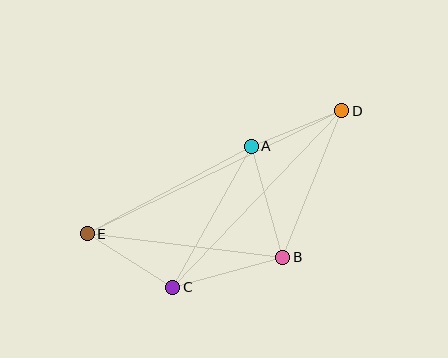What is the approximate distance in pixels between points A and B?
The distance between A and B is approximately 115 pixels.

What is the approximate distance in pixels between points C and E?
The distance between C and E is approximately 101 pixels.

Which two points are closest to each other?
Points A and D are closest to each other.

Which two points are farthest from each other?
Points D and E are farthest from each other.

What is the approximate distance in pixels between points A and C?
The distance between A and C is approximately 161 pixels.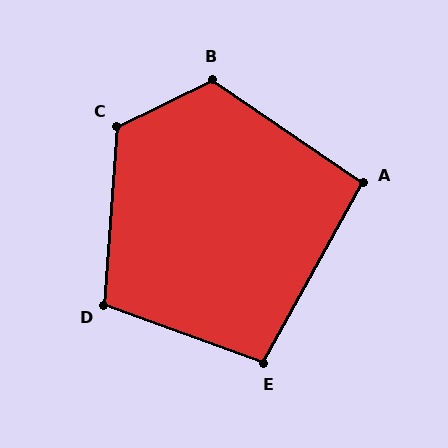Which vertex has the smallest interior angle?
A, at approximately 96 degrees.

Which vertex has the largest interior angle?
C, at approximately 120 degrees.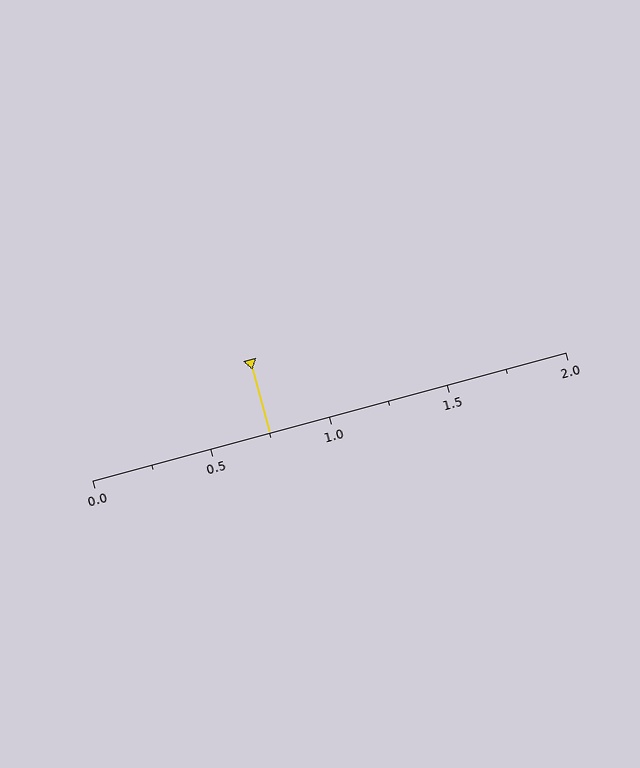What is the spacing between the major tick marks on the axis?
The major ticks are spaced 0.5 apart.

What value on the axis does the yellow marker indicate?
The marker indicates approximately 0.75.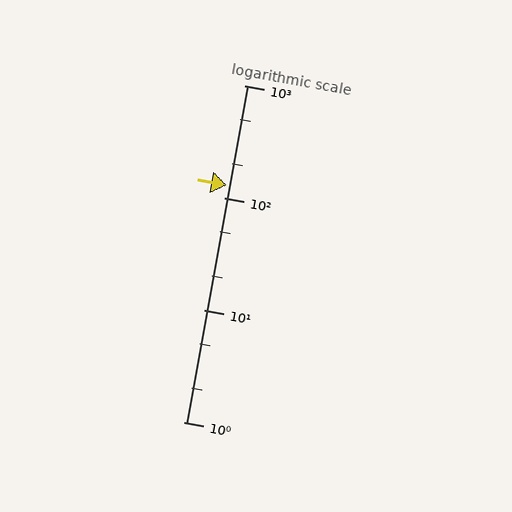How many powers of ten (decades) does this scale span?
The scale spans 3 decades, from 1 to 1000.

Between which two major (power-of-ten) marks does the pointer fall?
The pointer is between 100 and 1000.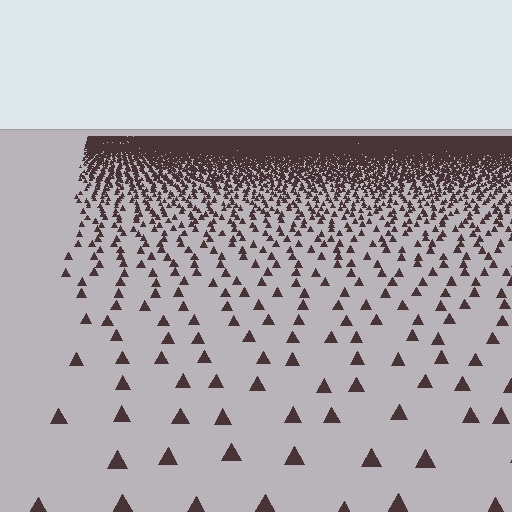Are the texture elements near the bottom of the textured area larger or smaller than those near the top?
Larger. Near the bottom, elements are closer to the viewer and appear at a bigger on-screen size.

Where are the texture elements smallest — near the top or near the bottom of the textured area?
Near the top.